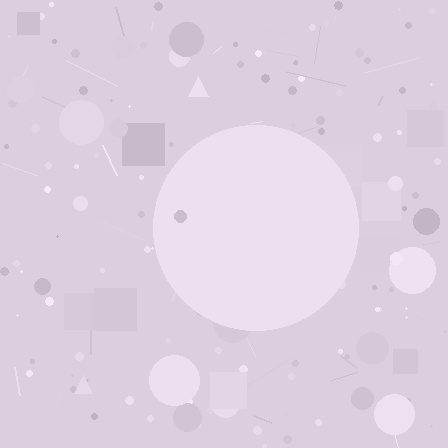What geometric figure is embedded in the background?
A circle is embedded in the background.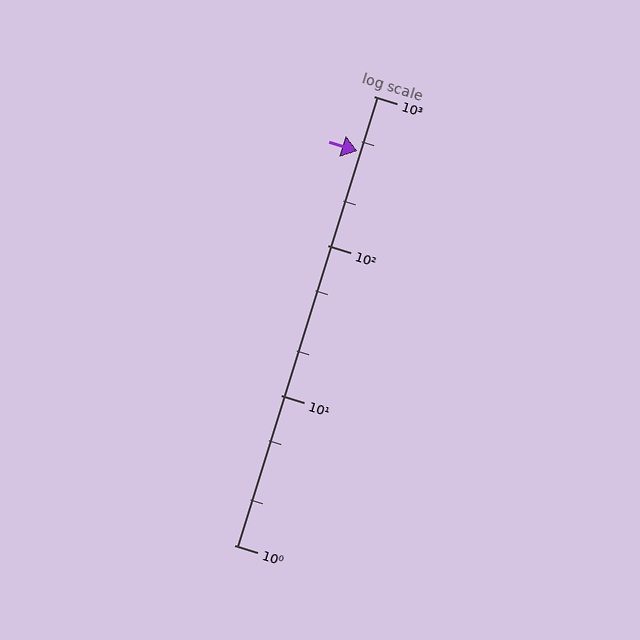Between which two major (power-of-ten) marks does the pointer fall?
The pointer is between 100 and 1000.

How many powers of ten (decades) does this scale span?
The scale spans 3 decades, from 1 to 1000.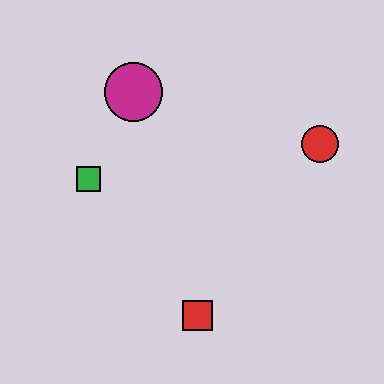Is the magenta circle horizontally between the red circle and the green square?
Yes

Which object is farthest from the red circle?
The green square is farthest from the red circle.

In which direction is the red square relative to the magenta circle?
The red square is below the magenta circle.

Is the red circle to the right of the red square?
Yes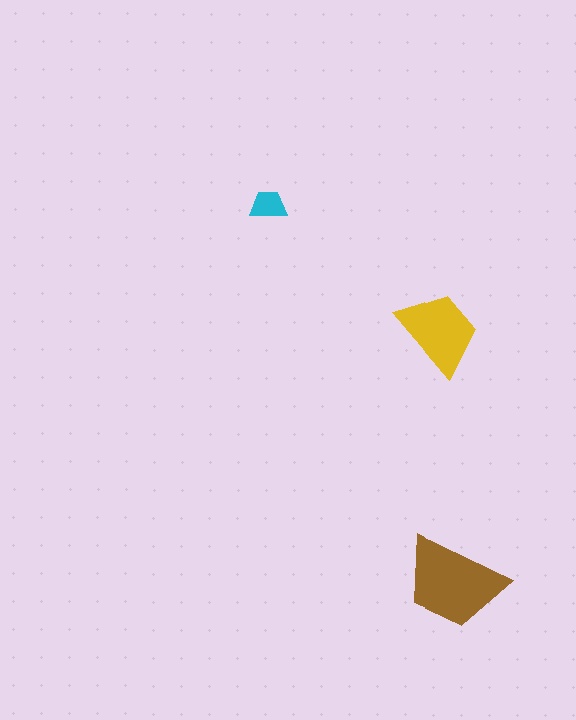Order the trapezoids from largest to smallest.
the brown one, the yellow one, the cyan one.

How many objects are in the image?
There are 3 objects in the image.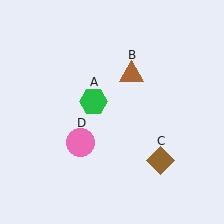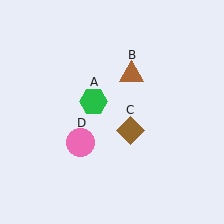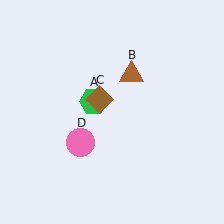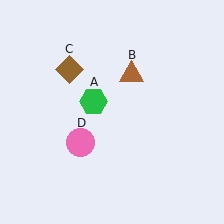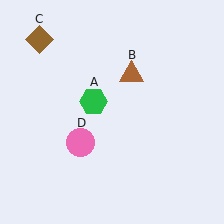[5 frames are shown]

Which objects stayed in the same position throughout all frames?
Green hexagon (object A) and brown triangle (object B) and pink circle (object D) remained stationary.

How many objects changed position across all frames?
1 object changed position: brown diamond (object C).